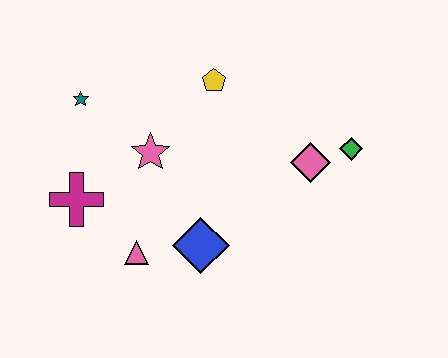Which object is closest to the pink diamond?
The green diamond is closest to the pink diamond.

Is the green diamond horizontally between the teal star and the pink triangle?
No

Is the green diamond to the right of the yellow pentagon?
Yes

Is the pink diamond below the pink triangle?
No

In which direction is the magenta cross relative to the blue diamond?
The magenta cross is to the left of the blue diamond.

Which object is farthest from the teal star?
The green diamond is farthest from the teal star.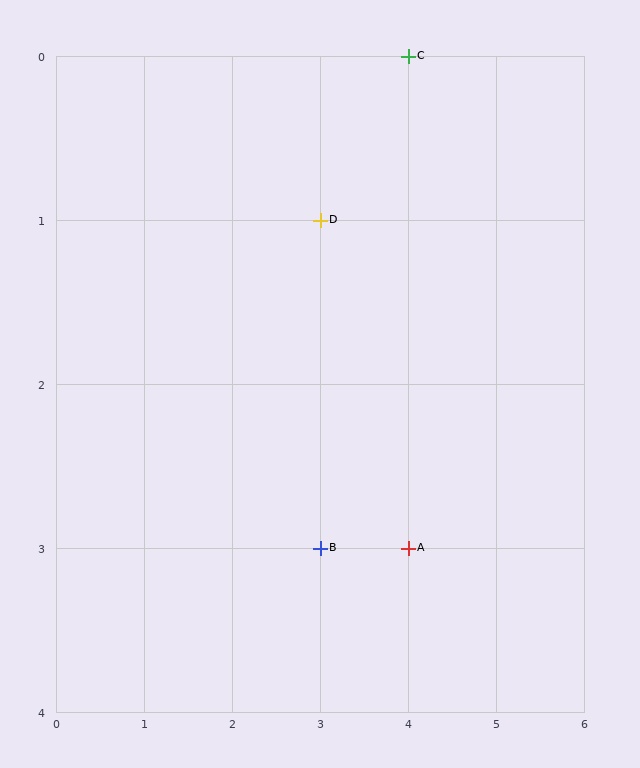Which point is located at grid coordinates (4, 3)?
Point A is at (4, 3).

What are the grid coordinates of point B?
Point B is at grid coordinates (3, 3).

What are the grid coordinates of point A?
Point A is at grid coordinates (4, 3).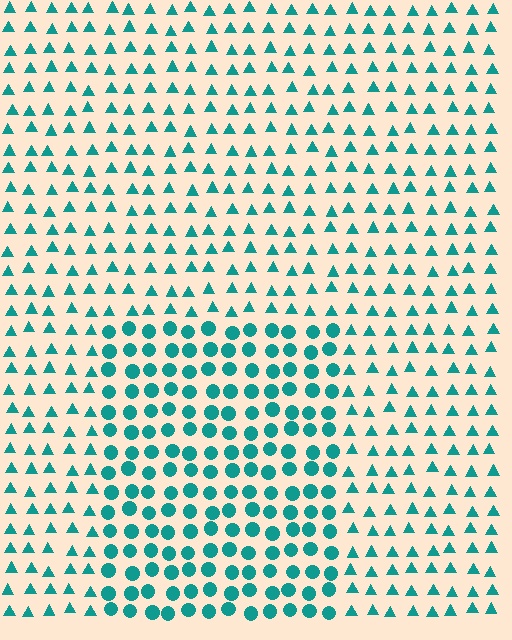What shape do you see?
I see a rectangle.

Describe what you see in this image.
The image is filled with small teal elements arranged in a uniform grid. A rectangle-shaped region contains circles, while the surrounding area contains triangles. The boundary is defined purely by the change in element shape.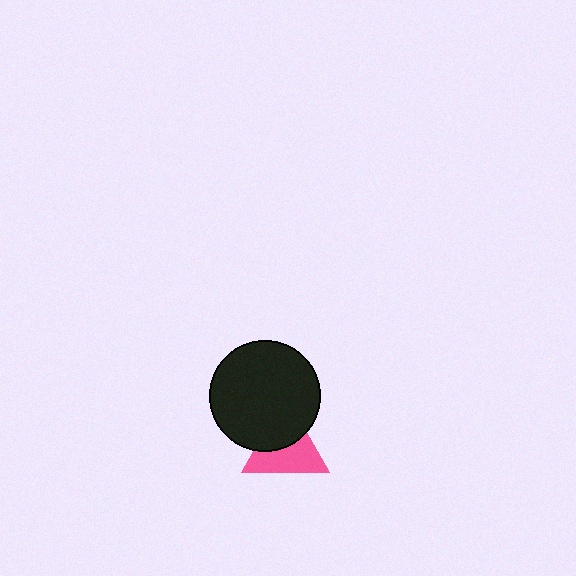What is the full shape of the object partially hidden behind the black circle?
The partially hidden object is a pink triangle.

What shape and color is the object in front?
The object in front is a black circle.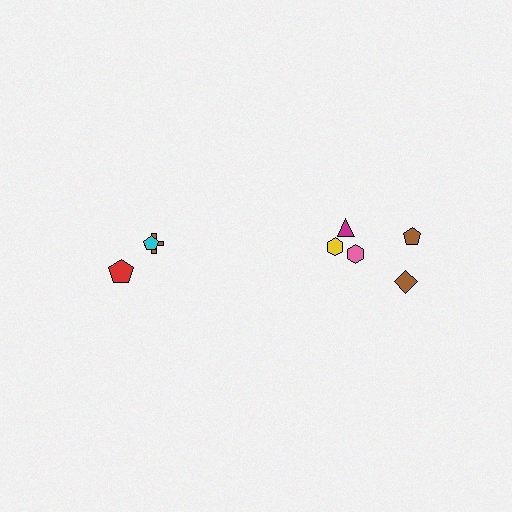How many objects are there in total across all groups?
There are 8 objects.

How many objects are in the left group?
There are 3 objects.